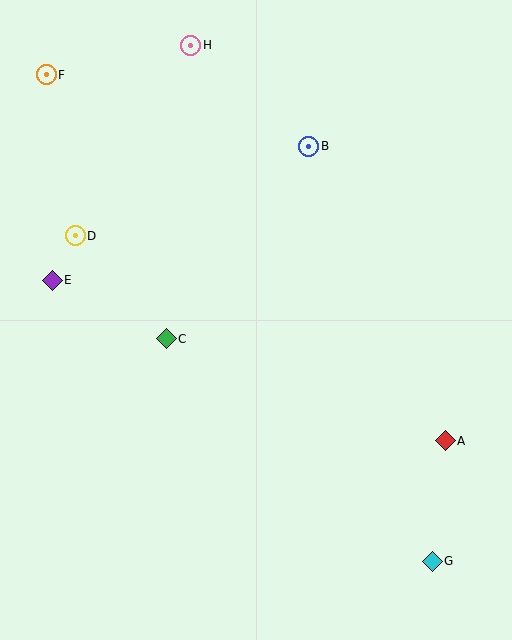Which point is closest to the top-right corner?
Point B is closest to the top-right corner.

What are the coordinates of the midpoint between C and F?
The midpoint between C and F is at (106, 207).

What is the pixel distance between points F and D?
The distance between F and D is 163 pixels.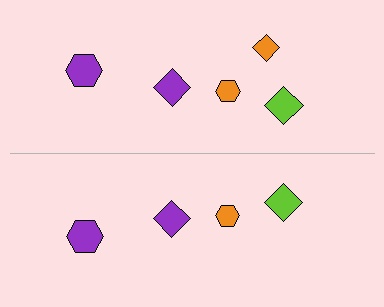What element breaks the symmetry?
A orange diamond is missing from the bottom side.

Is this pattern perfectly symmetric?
No, the pattern is not perfectly symmetric. A orange diamond is missing from the bottom side.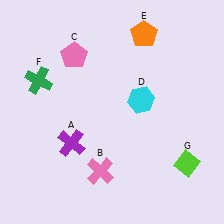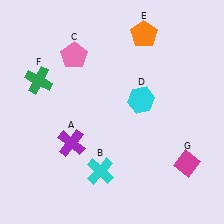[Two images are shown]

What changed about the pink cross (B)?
In Image 1, B is pink. In Image 2, it changed to cyan.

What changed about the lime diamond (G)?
In Image 1, G is lime. In Image 2, it changed to magenta.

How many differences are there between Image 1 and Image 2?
There are 2 differences between the two images.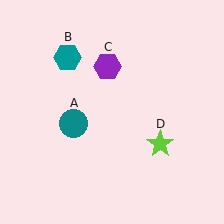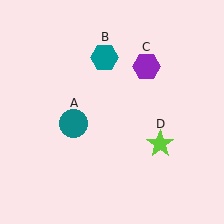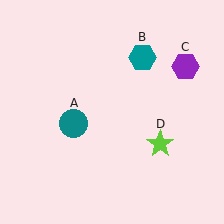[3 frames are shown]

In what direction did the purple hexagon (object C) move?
The purple hexagon (object C) moved right.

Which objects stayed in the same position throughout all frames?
Teal circle (object A) and lime star (object D) remained stationary.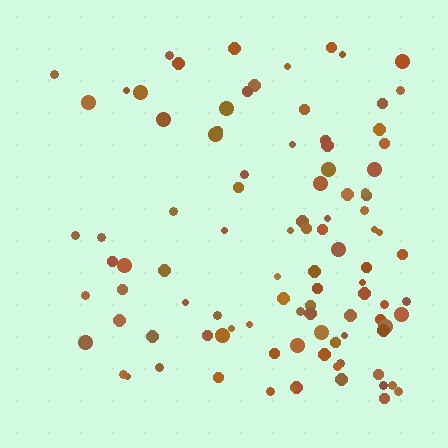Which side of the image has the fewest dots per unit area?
The left.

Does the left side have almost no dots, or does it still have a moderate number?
Still a moderate number, just noticeably fewer than the right.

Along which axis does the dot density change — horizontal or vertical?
Horizontal.